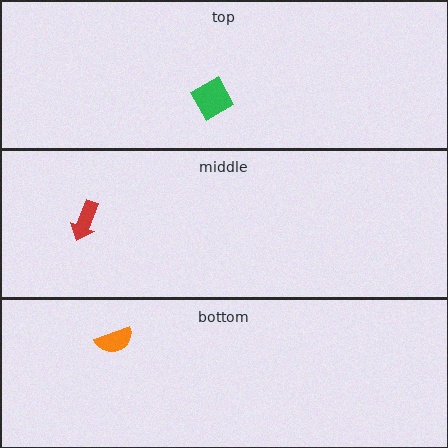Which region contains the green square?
The top region.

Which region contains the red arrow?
The middle region.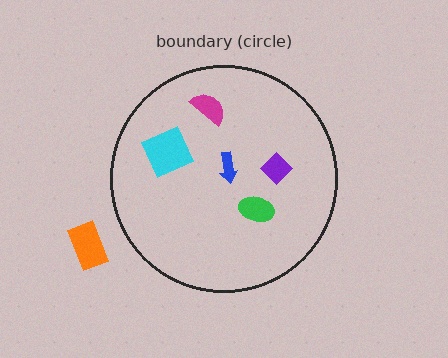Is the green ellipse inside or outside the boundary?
Inside.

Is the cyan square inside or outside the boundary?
Inside.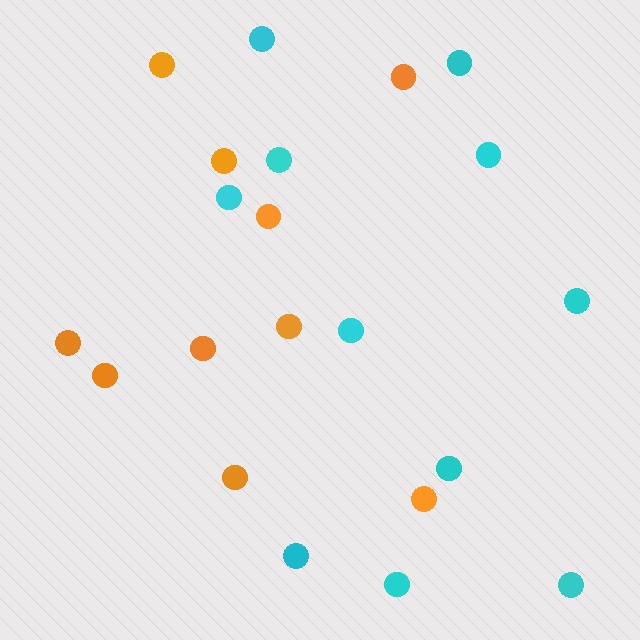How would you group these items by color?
There are 2 groups: one group of cyan circles (11) and one group of orange circles (10).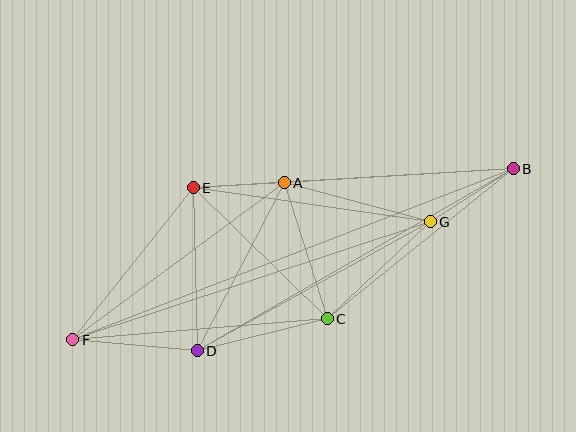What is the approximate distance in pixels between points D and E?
The distance between D and E is approximately 163 pixels.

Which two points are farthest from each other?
Points B and F are farthest from each other.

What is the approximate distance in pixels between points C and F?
The distance between C and F is approximately 255 pixels.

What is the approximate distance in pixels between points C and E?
The distance between C and E is approximately 187 pixels.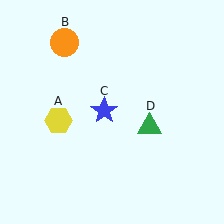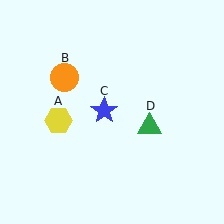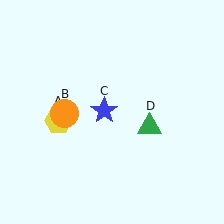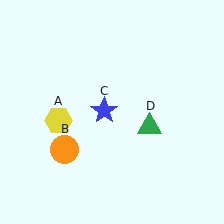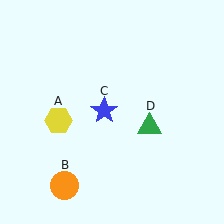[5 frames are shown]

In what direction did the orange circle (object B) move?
The orange circle (object B) moved down.